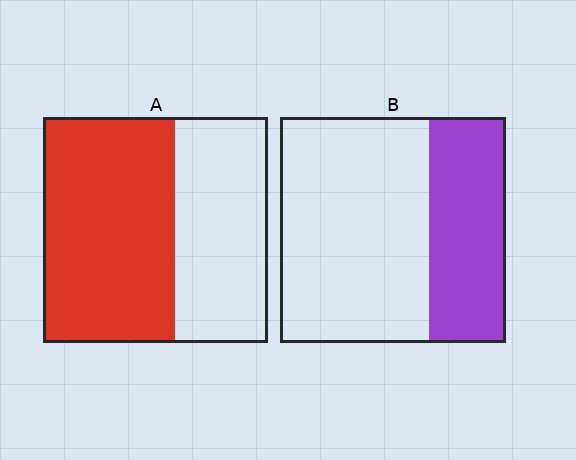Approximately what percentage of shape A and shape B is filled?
A is approximately 60% and B is approximately 35%.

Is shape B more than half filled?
No.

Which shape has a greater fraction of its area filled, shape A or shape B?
Shape A.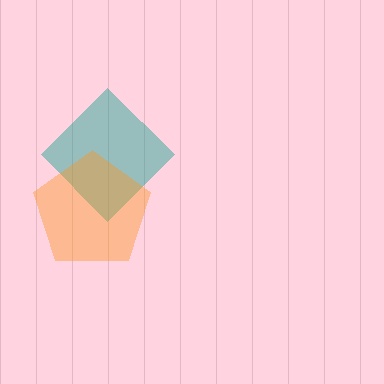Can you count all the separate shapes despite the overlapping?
Yes, there are 2 separate shapes.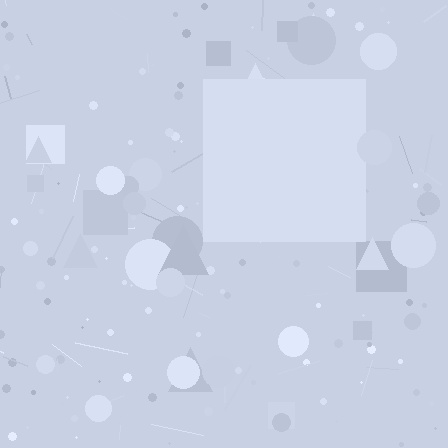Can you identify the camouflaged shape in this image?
The camouflaged shape is a square.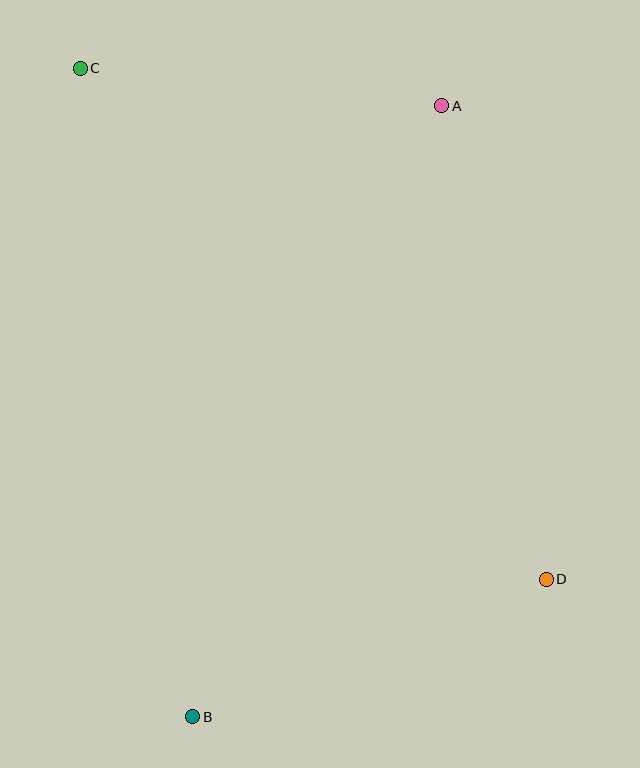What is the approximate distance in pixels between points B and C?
The distance between B and C is approximately 658 pixels.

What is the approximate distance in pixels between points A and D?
The distance between A and D is approximately 485 pixels.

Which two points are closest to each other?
Points A and C are closest to each other.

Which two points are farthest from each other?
Points C and D are farthest from each other.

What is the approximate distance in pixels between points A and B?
The distance between A and B is approximately 660 pixels.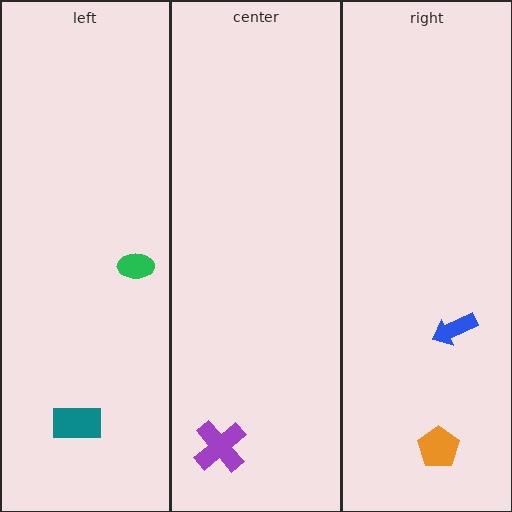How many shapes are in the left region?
2.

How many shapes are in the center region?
1.